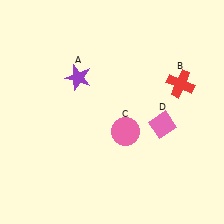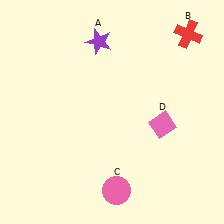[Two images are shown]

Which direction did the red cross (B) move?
The red cross (B) moved up.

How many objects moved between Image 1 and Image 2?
3 objects moved between the two images.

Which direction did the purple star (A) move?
The purple star (A) moved up.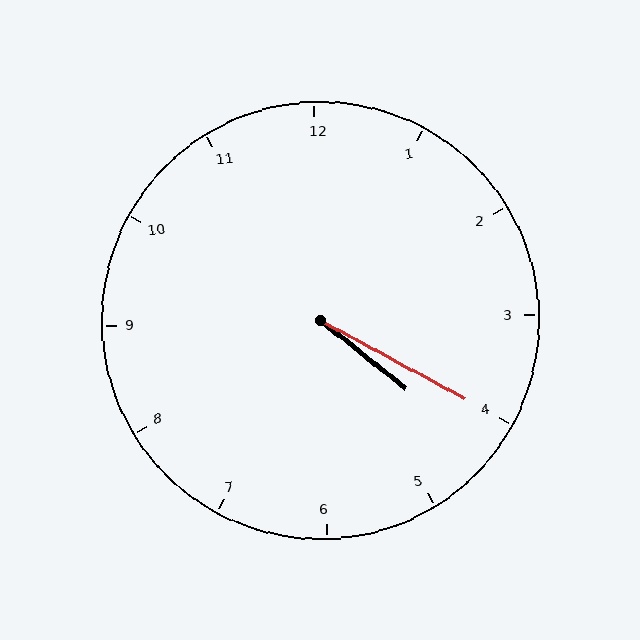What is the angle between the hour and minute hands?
Approximately 10 degrees.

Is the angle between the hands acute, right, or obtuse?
It is acute.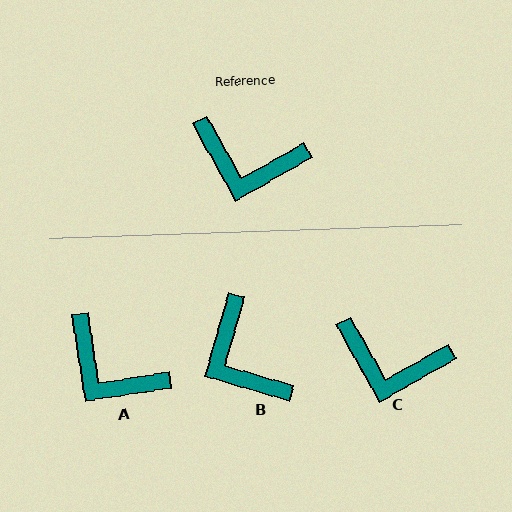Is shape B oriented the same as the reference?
No, it is off by about 46 degrees.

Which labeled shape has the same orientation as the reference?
C.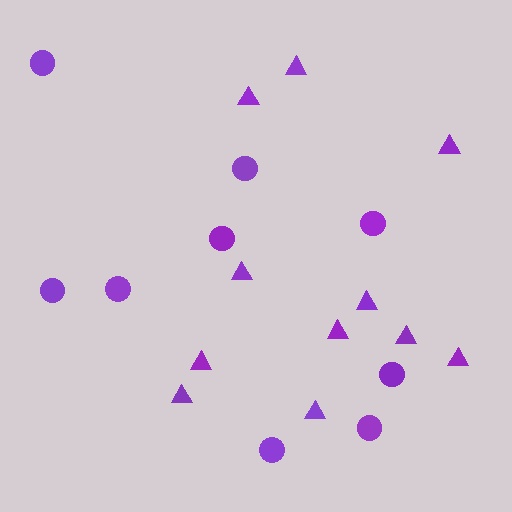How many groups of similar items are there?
There are 2 groups: one group of circles (9) and one group of triangles (11).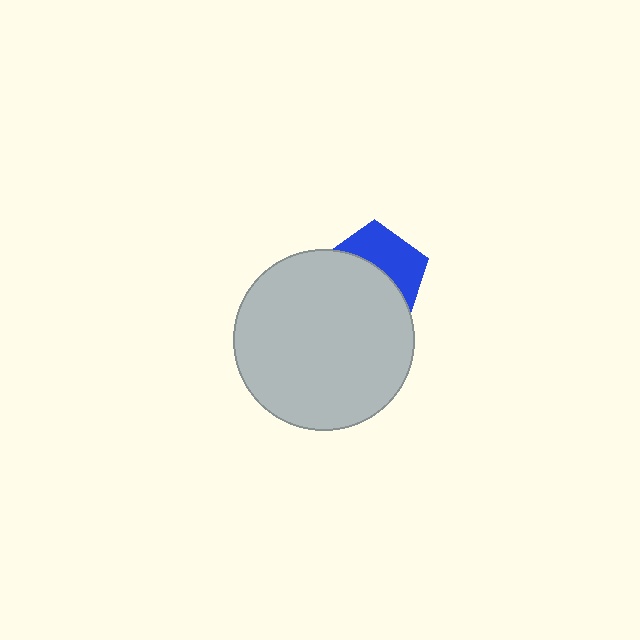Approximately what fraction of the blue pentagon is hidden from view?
Roughly 58% of the blue pentagon is hidden behind the light gray circle.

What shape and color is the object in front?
The object in front is a light gray circle.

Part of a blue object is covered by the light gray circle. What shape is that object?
It is a pentagon.